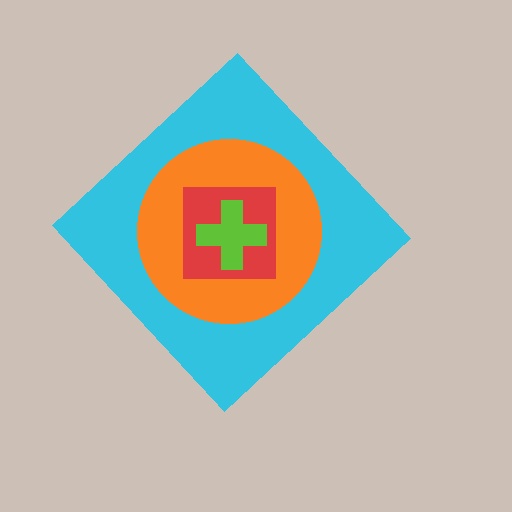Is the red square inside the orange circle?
Yes.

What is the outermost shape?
The cyan diamond.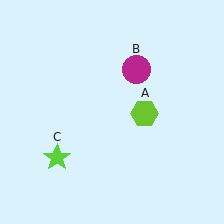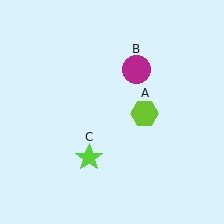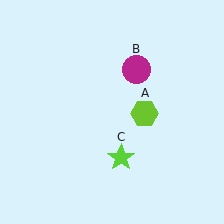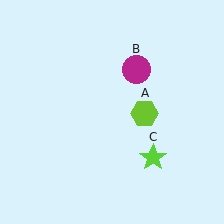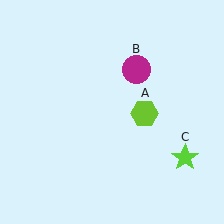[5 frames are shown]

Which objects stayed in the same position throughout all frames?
Lime hexagon (object A) and magenta circle (object B) remained stationary.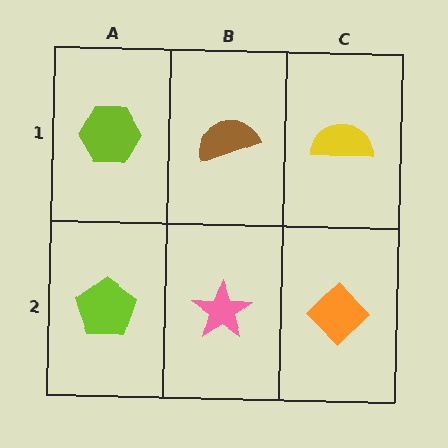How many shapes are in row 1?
3 shapes.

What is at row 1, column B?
A brown semicircle.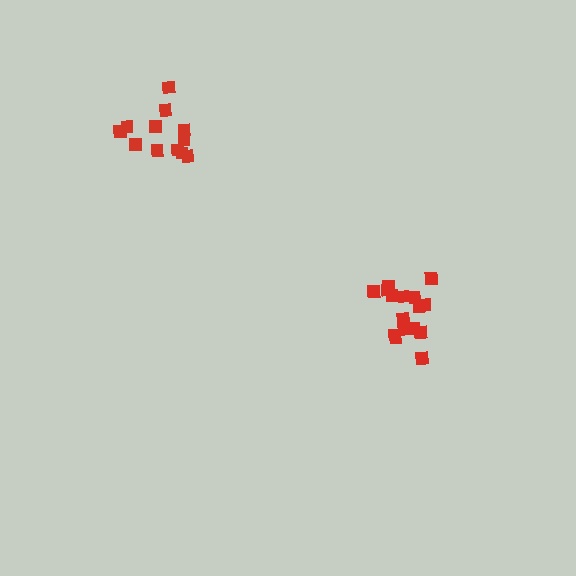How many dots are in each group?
Group 1: 17 dots, Group 2: 12 dots (29 total).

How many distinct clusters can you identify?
There are 2 distinct clusters.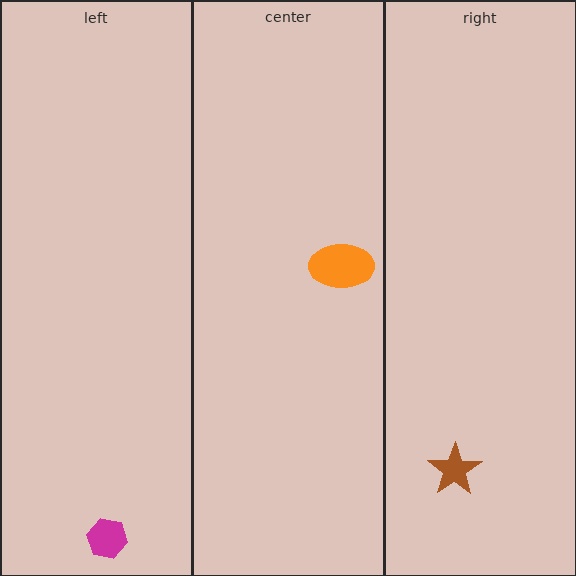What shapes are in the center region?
The orange ellipse.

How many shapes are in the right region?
1.